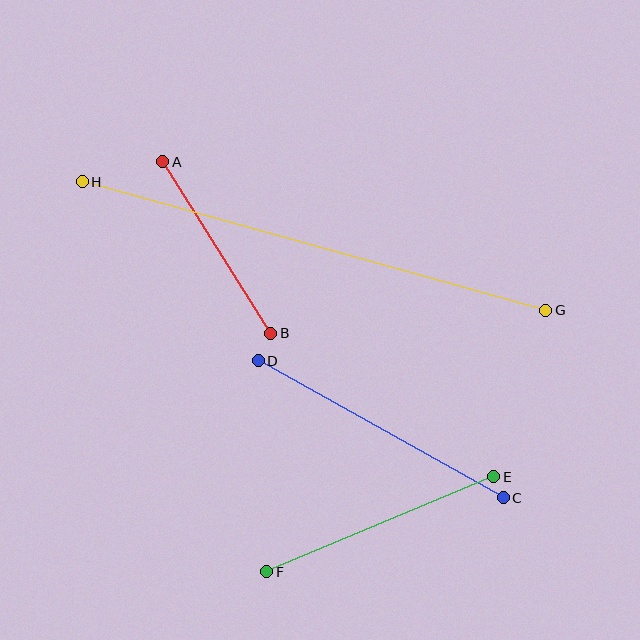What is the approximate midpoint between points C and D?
The midpoint is at approximately (381, 429) pixels.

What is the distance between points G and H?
The distance is approximately 481 pixels.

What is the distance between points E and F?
The distance is approximately 246 pixels.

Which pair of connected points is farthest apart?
Points G and H are farthest apart.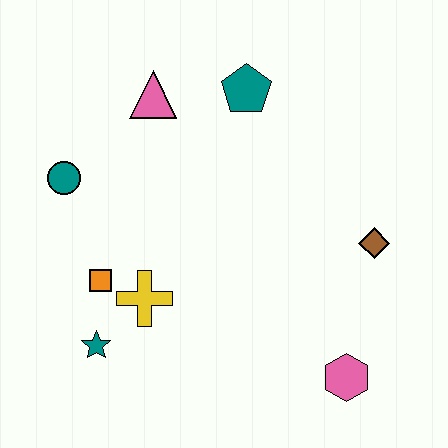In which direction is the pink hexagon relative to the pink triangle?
The pink hexagon is below the pink triangle.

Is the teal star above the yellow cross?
No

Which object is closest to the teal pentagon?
The pink triangle is closest to the teal pentagon.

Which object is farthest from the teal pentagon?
The pink hexagon is farthest from the teal pentagon.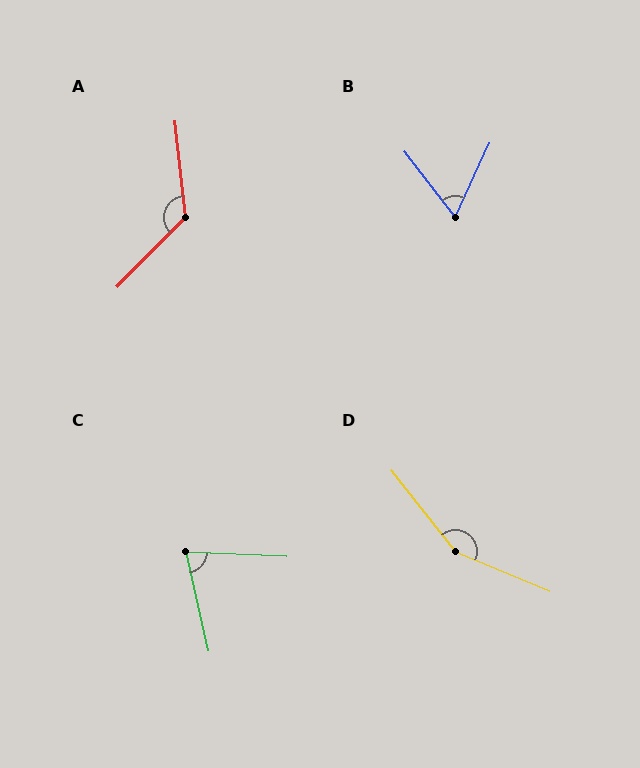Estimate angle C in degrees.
Approximately 75 degrees.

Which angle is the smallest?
B, at approximately 62 degrees.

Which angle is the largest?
D, at approximately 151 degrees.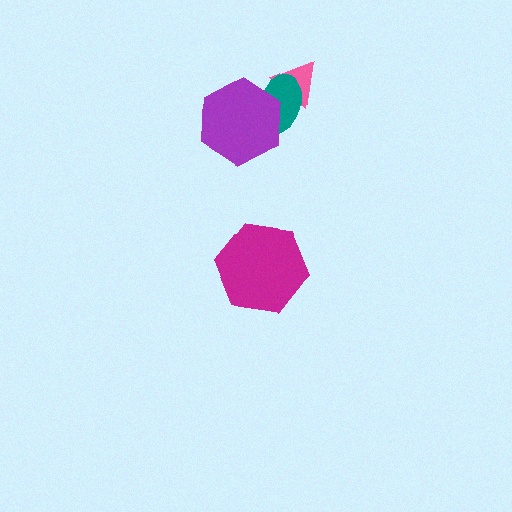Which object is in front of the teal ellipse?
The purple hexagon is in front of the teal ellipse.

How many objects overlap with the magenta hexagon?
0 objects overlap with the magenta hexagon.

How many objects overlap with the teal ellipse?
2 objects overlap with the teal ellipse.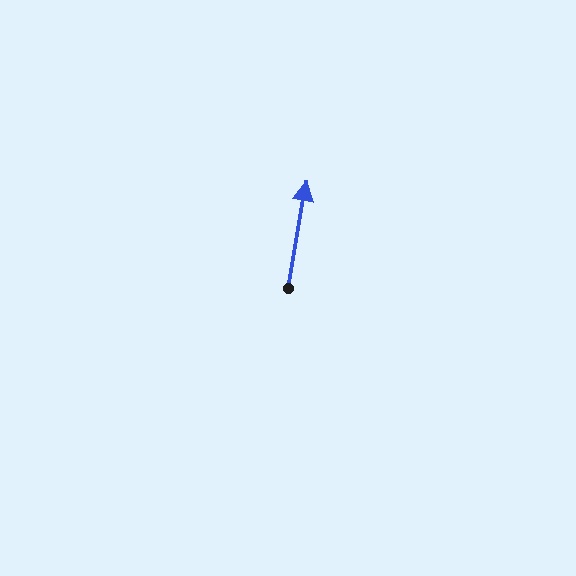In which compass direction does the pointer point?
North.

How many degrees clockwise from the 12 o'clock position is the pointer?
Approximately 10 degrees.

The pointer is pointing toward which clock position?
Roughly 12 o'clock.